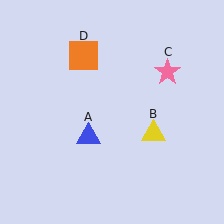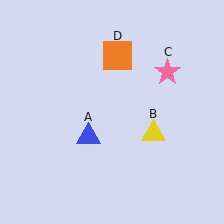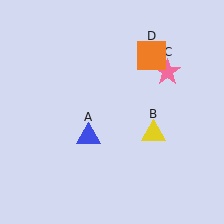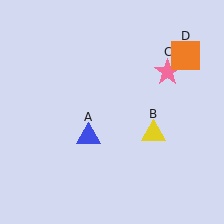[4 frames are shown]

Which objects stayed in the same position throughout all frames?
Blue triangle (object A) and yellow triangle (object B) and pink star (object C) remained stationary.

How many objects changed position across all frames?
1 object changed position: orange square (object D).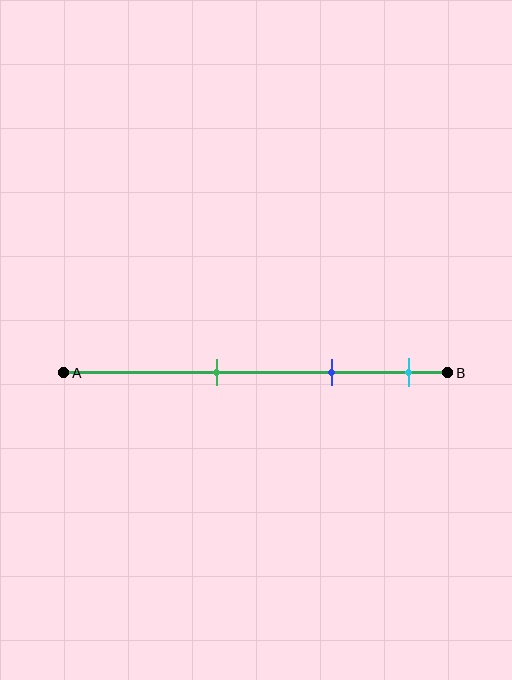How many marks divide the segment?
There are 3 marks dividing the segment.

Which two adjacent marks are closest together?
The blue and cyan marks are the closest adjacent pair.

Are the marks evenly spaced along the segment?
Yes, the marks are approximately evenly spaced.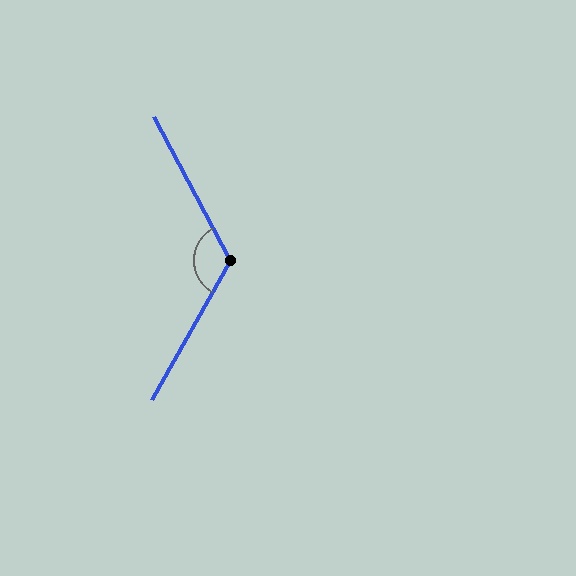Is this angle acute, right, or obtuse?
It is obtuse.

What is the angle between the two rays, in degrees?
Approximately 123 degrees.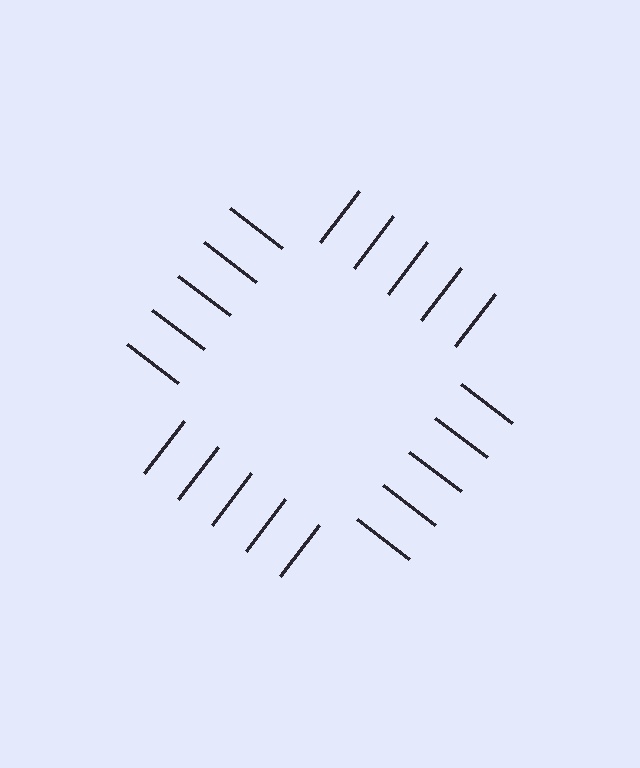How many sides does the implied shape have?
4 sides — the line-ends trace a square.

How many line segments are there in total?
20 — 5 along each of the 4 edges.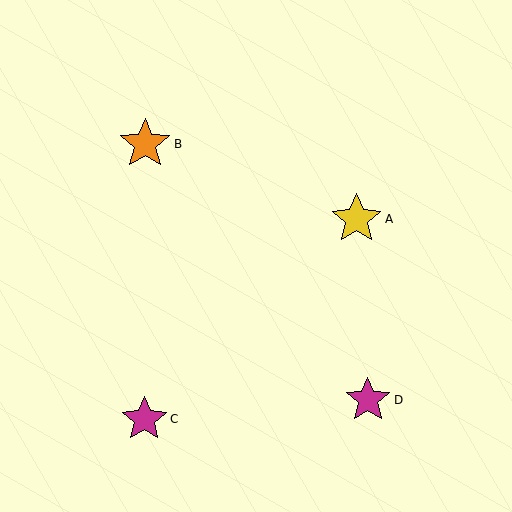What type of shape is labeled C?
Shape C is a magenta star.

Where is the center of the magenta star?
The center of the magenta star is at (368, 400).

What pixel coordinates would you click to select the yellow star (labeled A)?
Click at (356, 219) to select the yellow star A.